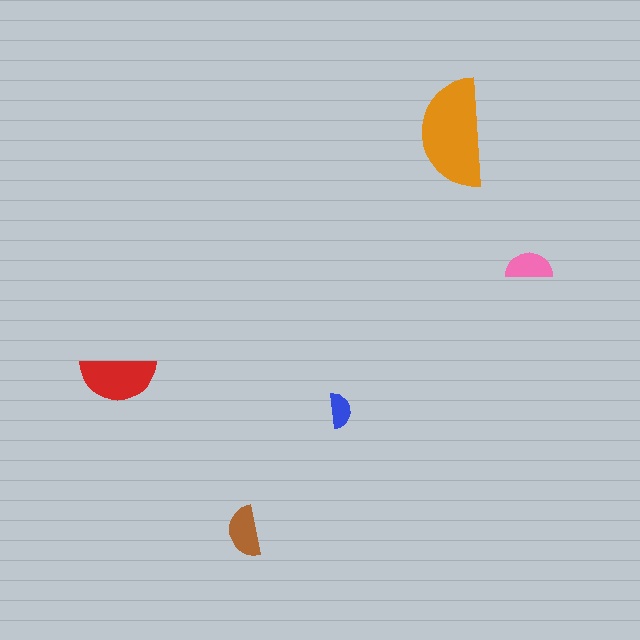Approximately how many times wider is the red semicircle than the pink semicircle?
About 1.5 times wider.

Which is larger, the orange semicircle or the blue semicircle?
The orange one.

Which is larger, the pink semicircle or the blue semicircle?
The pink one.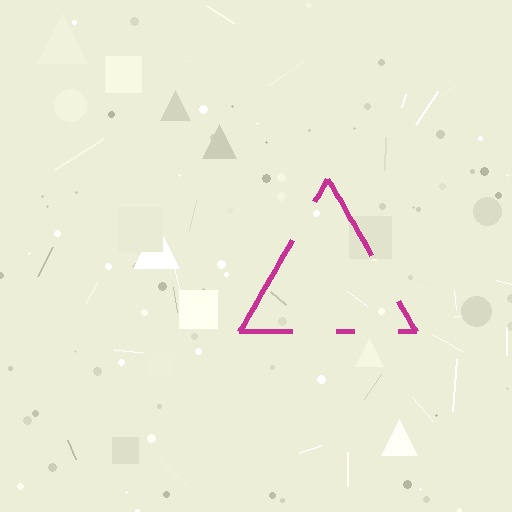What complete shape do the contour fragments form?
The contour fragments form a triangle.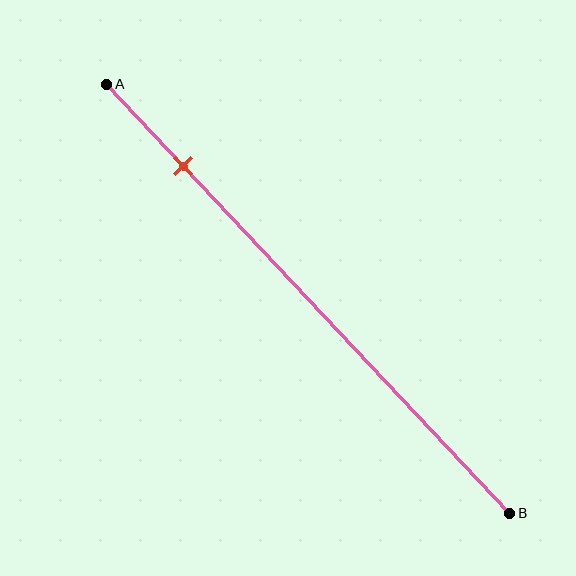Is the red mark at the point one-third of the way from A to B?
No, the mark is at about 20% from A, not at the 33% one-third point.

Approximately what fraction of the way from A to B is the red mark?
The red mark is approximately 20% of the way from A to B.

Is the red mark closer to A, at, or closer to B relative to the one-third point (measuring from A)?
The red mark is closer to point A than the one-third point of segment AB.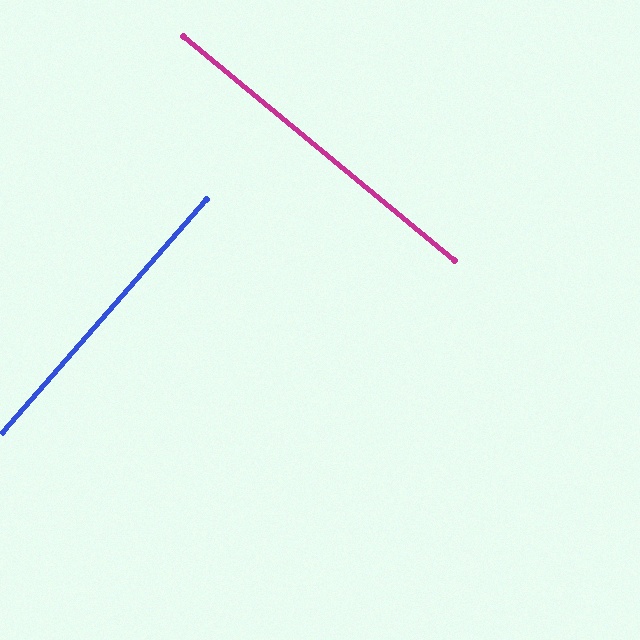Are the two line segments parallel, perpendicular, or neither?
Perpendicular — they meet at approximately 88°.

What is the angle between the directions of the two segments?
Approximately 88 degrees.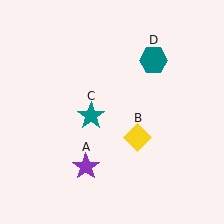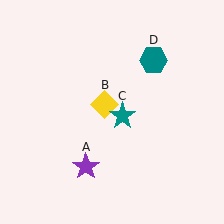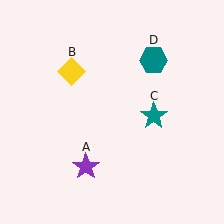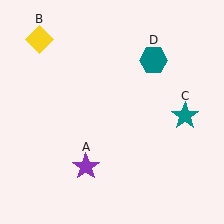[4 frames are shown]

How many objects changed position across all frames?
2 objects changed position: yellow diamond (object B), teal star (object C).